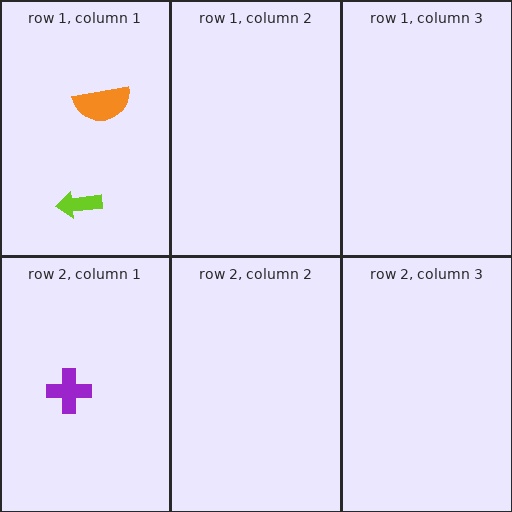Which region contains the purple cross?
The row 2, column 1 region.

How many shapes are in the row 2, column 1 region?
1.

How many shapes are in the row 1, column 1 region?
2.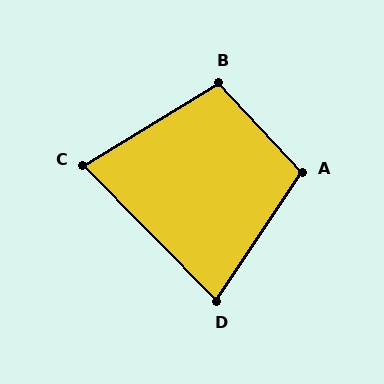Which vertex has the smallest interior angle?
C, at approximately 77 degrees.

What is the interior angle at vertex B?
Approximately 102 degrees (obtuse).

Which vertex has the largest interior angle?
A, at approximately 103 degrees.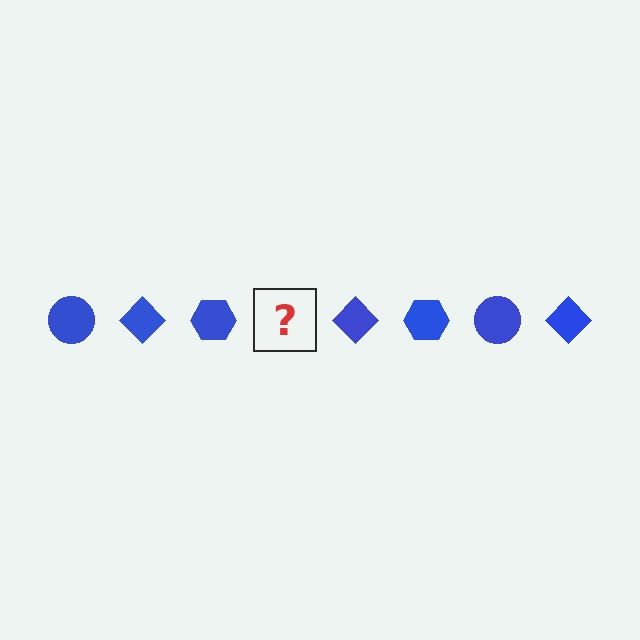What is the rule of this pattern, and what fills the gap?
The rule is that the pattern cycles through circle, diamond, hexagon shapes in blue. The gap should be filled with a blue circle.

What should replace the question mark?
The question mark should be replaced with a blue circle.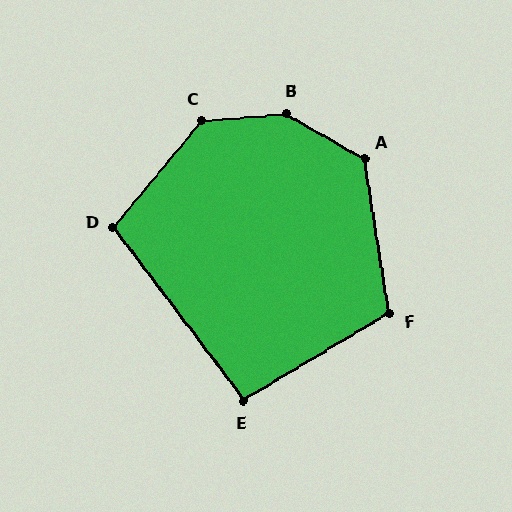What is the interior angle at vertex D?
Approximately 103 degrees (obtuse).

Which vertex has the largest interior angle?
B, at approximately 145 degrees.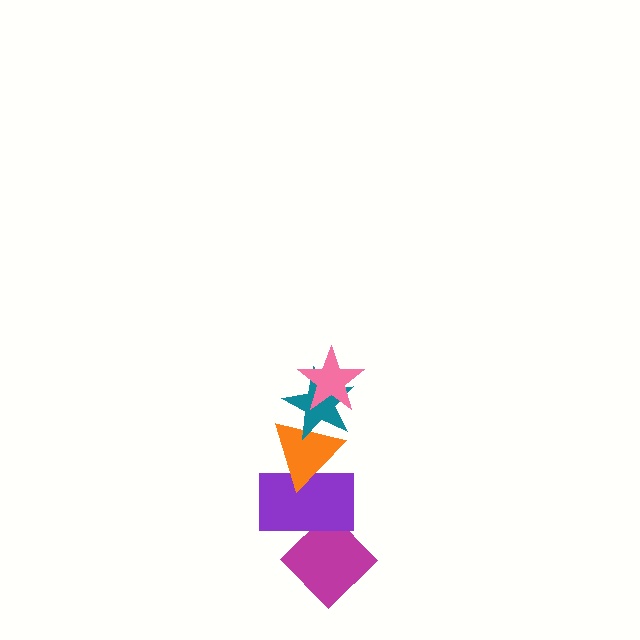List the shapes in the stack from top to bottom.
From top to bottom: the pink star, the teal star, the orange triangle, the purple rectangle, the magenta diamond.